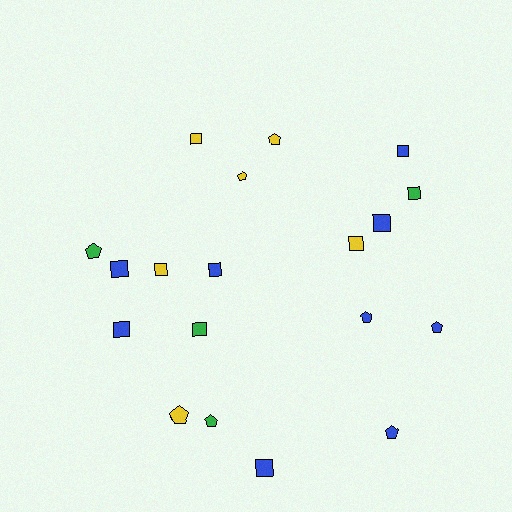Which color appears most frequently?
Blue, with 9 objects.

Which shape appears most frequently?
Square, with 11 objects.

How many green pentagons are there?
There are 2 green pentagons.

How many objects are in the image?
There are 19 objects.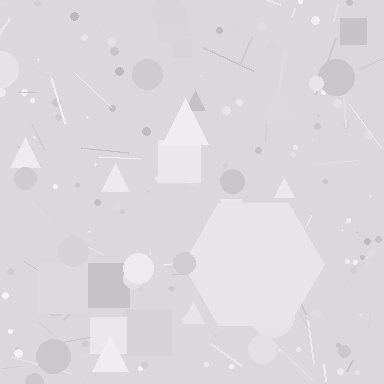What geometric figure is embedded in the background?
A hexagon is embedded in the background.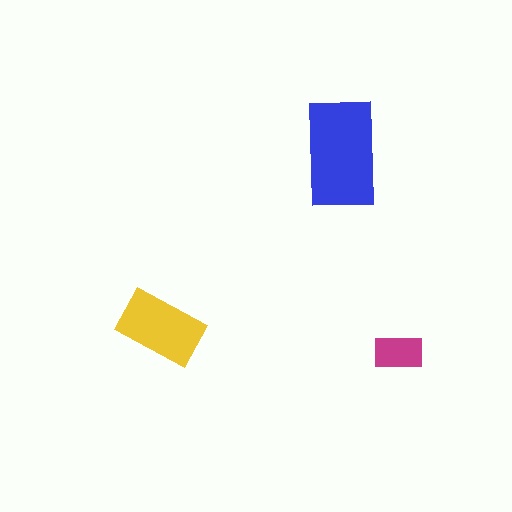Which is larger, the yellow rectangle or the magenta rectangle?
The yellow one.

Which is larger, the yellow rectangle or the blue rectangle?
The blue one.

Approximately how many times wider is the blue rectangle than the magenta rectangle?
About 2 times wider.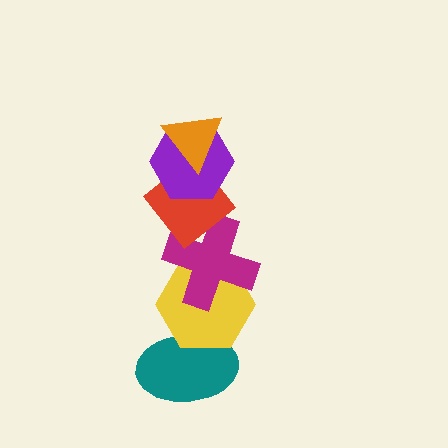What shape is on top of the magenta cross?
The red diamond is on top of the magenta cross.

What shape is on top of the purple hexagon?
The orange triangle is on top of the purple hexagon.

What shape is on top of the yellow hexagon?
The magenta cross is on top of the yellow hexagon.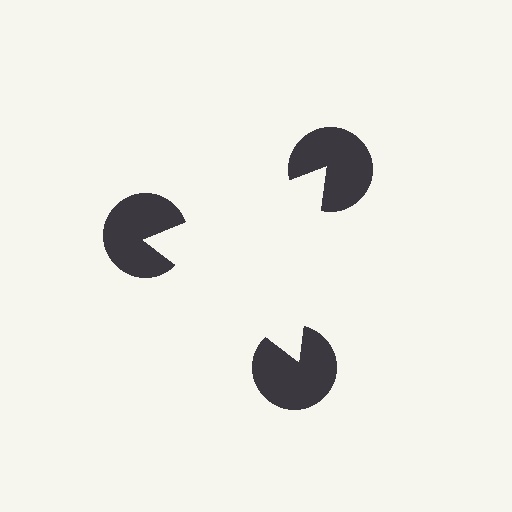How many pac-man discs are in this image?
There are 3 — one at each vertex of the illusory triangle.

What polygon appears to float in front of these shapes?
An illusory triangle — its edges are inferred from the aligned wedge cuts in the pac-man discs, not physically drawn.